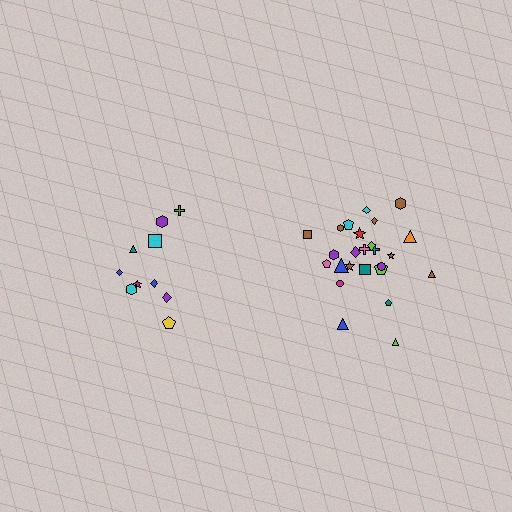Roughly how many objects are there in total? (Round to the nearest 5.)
Roughly 35 objects in total.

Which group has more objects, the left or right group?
The right group.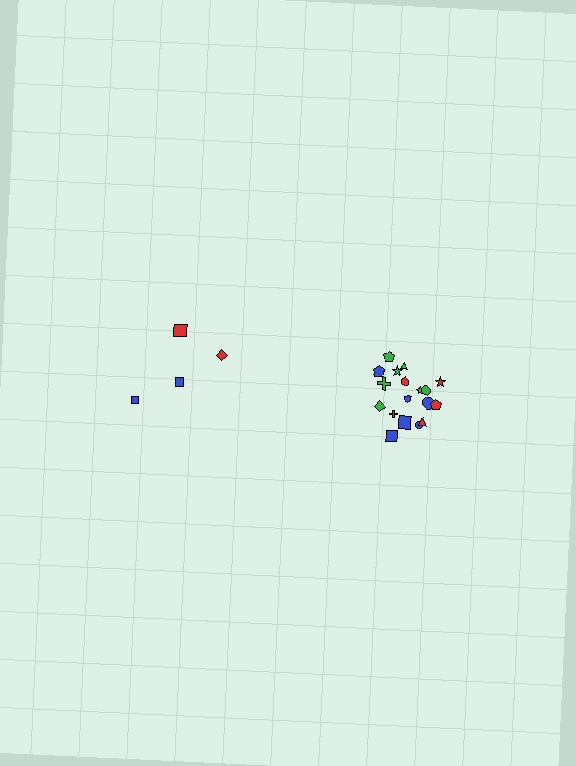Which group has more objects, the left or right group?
The right group.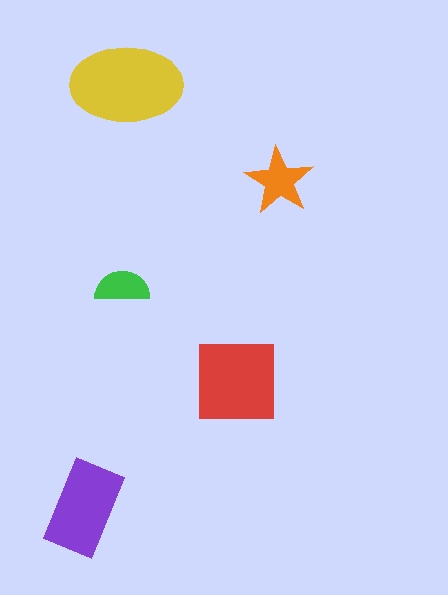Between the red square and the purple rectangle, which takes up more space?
The red square.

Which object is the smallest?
The green semicircle.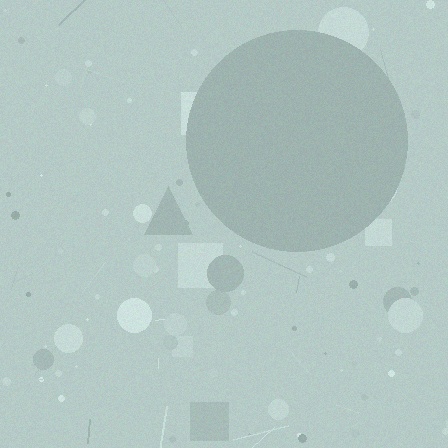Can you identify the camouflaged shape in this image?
The camouflaged shape is a circle.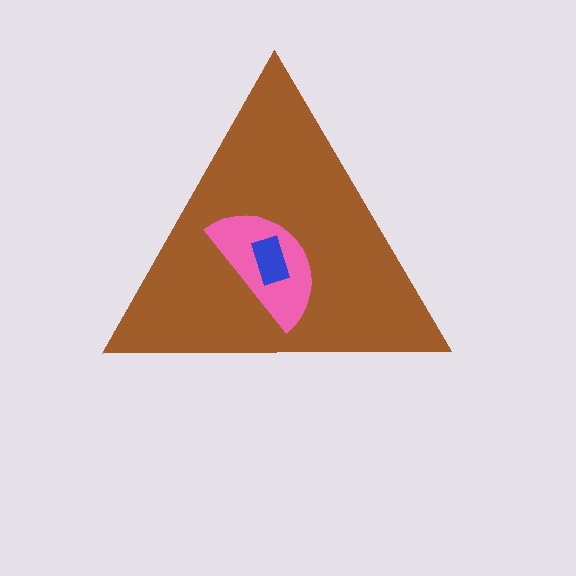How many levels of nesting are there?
3.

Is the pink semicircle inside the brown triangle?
Yes.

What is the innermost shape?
The blue rectangle.